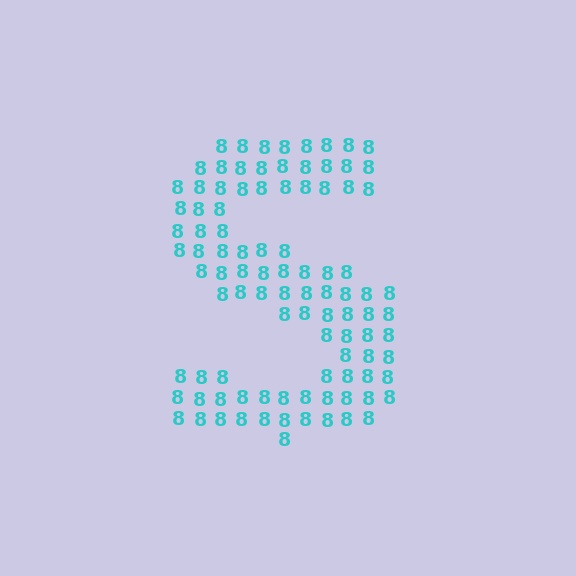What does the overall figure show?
The overall figure shows the letter S.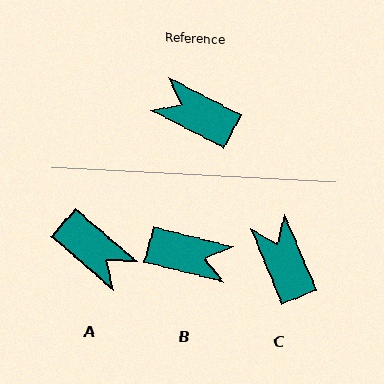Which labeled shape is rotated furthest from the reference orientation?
B, about 167 degrees away.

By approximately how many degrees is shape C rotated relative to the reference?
Approximately 40 degrees clockwise.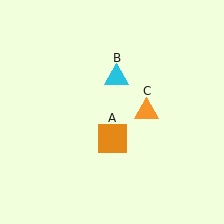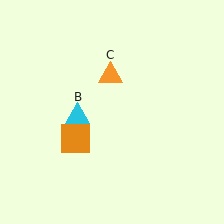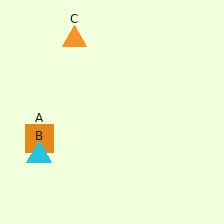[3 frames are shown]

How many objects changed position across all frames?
3 objects changed position: orange square (object A), cyan triangle (object B), orange triangle (object C).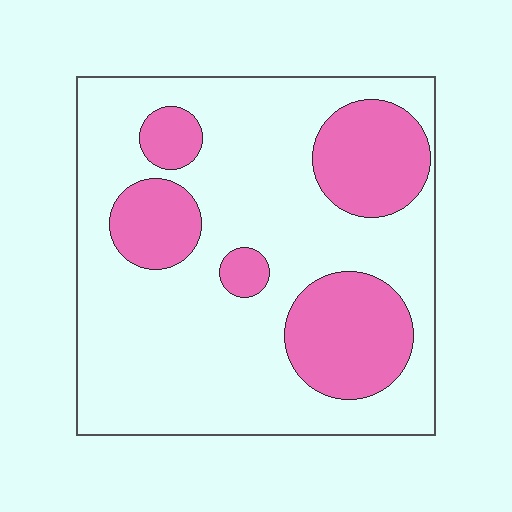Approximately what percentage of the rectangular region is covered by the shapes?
Approximately 30%.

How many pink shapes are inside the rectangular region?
5.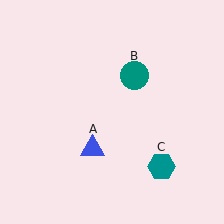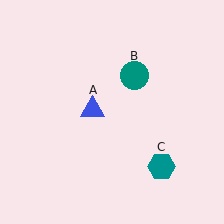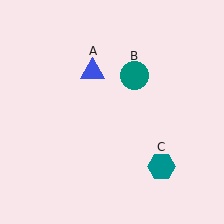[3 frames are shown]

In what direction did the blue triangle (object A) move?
The blue triangle (object A) moved up.